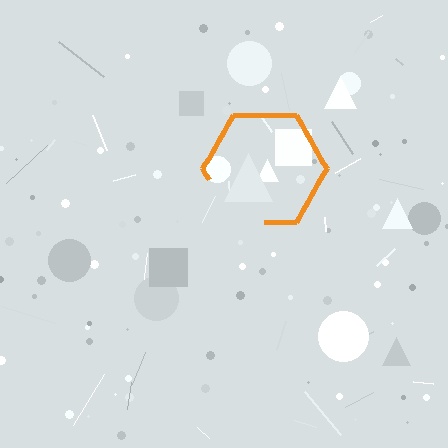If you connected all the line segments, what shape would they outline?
They would outline a hexagon.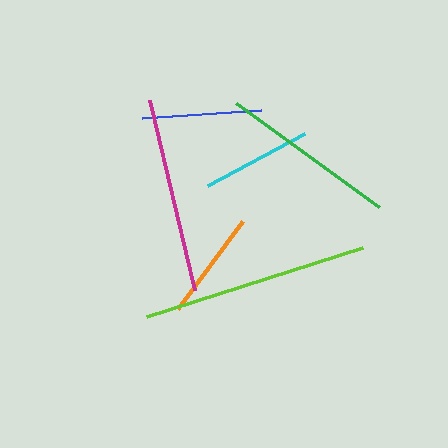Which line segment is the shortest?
The orange line is the shortest at approximately 110 pixels.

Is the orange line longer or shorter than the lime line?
The lime line is longer than the orange line.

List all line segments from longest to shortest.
From longest to shortest: lime, magenta, green, blue, cyan, orange.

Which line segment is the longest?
The lime line is the longest at approximately 227 pixels.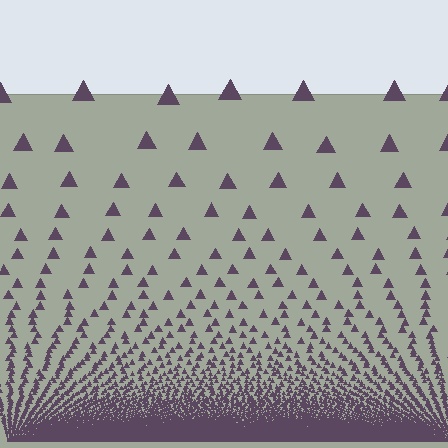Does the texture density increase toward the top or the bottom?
Density increases toward the bottom.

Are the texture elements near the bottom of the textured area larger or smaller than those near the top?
Smaller. The gradient is inverted — elements near the bottom are smaller and denser.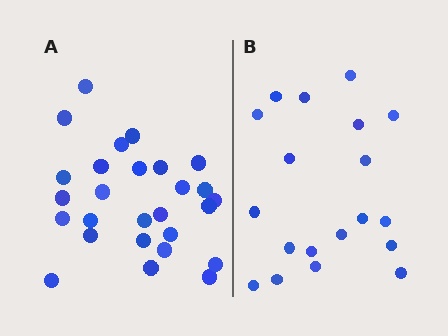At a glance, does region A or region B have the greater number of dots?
Region A (the left region) has more dots.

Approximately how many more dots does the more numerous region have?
Region A has roughly 8 or so more dots than region B.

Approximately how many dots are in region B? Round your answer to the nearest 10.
About 20 dots. (The exact count is 19, which rounds to 20.)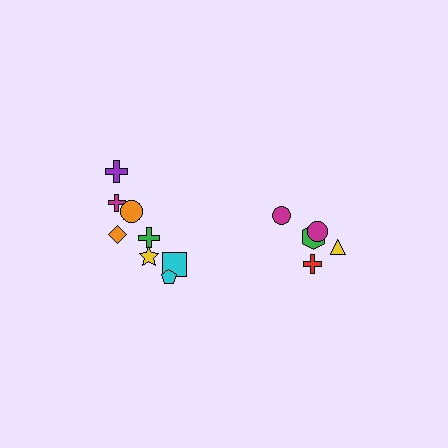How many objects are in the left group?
There are 8 objects.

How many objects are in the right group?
There are 5 objects.